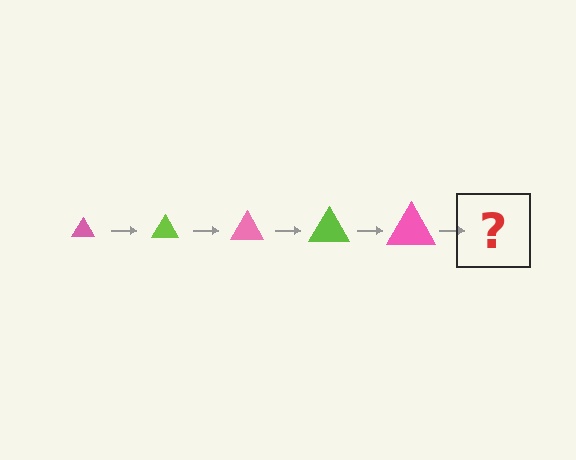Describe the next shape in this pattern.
It should be a lime triangle, larger than the previous one.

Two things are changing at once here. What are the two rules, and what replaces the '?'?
The two rules are that the triangle grows larger each step and the color cycles through pink and lime. The '?' should be a lime triangle, larger than the previous one.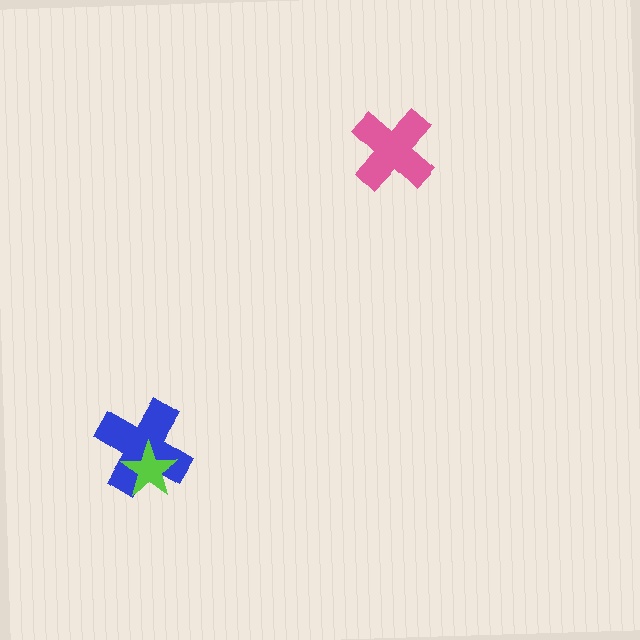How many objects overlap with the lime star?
1 object overlaps with the lime star.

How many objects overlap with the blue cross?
1 object overlaps with the blue cross.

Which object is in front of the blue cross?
The lime star is in front of the blue cross.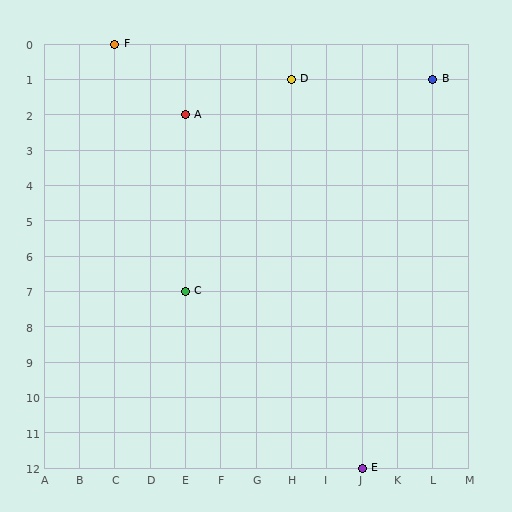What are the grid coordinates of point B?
Point B is at grid coordinates (L, 1).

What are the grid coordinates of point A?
Point A is at grid coordinates (E, 2).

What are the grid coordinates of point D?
Point D is at grid coordinates (H, 1).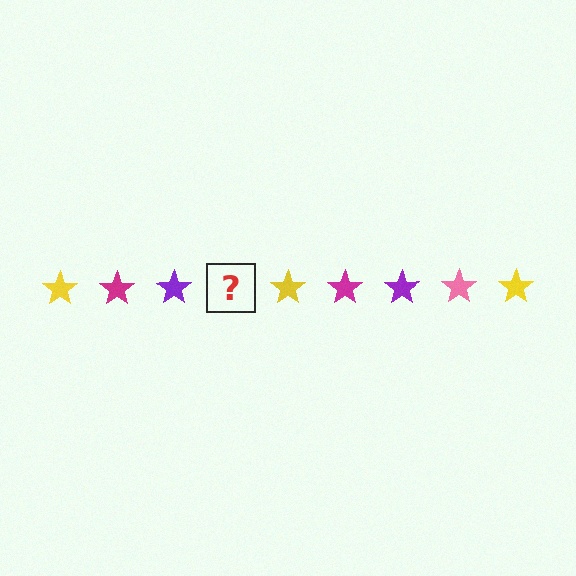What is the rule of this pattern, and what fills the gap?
The rule is that the pattern cycles through yellow, magenta, purple, pink stars. The gap should be filled with a pink star.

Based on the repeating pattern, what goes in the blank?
The blank should be a pink star.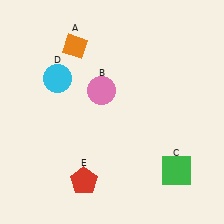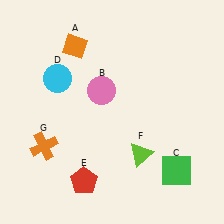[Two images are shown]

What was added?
A lime triangle (F), an orange cross (G) were added in Image 2.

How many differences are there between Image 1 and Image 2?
There are 2 differences between the two images.